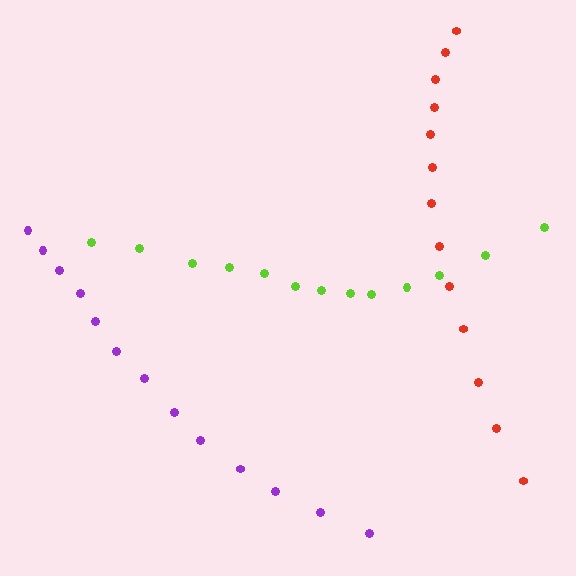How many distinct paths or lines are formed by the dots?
There are 3 distinct paths.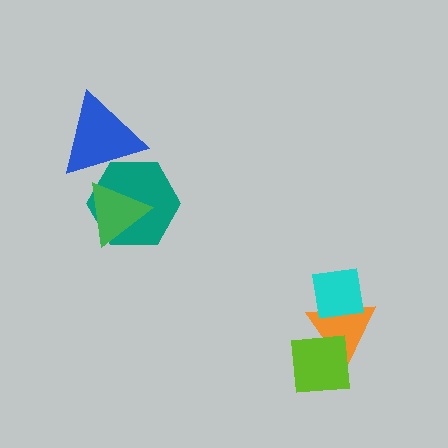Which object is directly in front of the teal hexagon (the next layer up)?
The blue triangle is directly in front of the teal hexagon.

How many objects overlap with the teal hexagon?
2 objects overlap with the teal hexagon.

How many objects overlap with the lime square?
1 object overlaps with the lime square.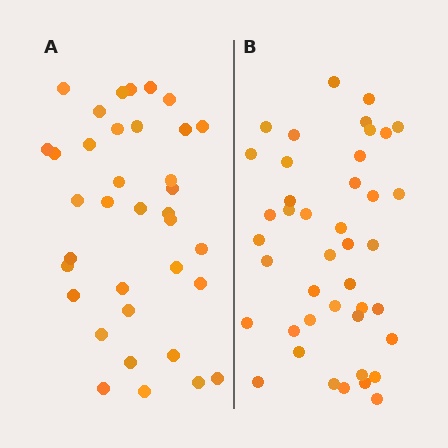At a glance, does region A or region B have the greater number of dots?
Region B (the right region) has more dots.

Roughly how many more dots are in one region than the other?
Region B has about 6 more dots than region A.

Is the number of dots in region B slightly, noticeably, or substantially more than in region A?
Region B has only slightly more — the two regions are fairly close. The ratio is roughly 1.2 to 1.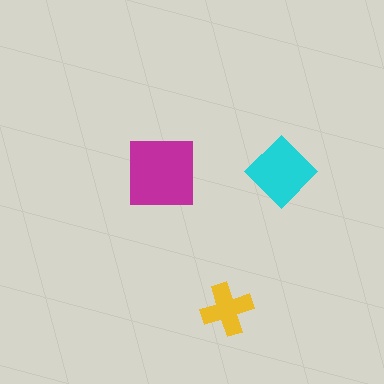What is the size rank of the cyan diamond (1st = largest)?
2nd.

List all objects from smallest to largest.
The yellow cross, the cyan diamond, the magenta square.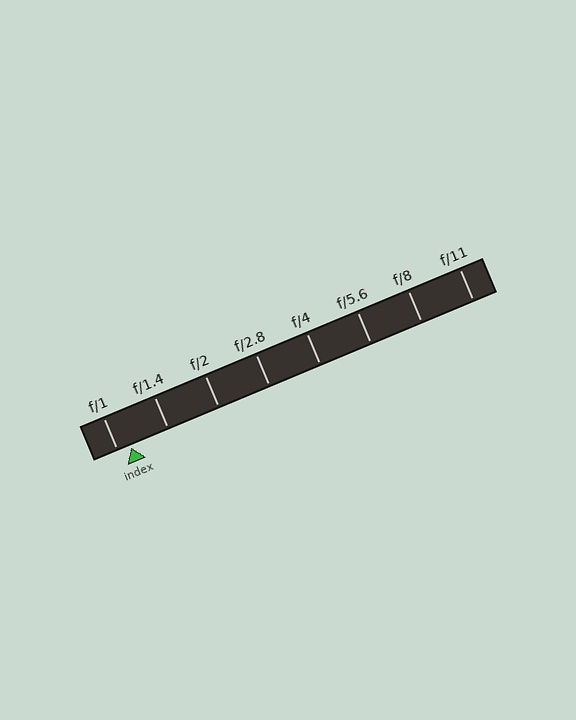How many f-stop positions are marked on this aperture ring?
There are 8 f-stop positions marked.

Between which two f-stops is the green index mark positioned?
The index mark is between f/1 and f/1.4.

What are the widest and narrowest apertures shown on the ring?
The widest aperture shown is f/1 and the narrowest is f/11.